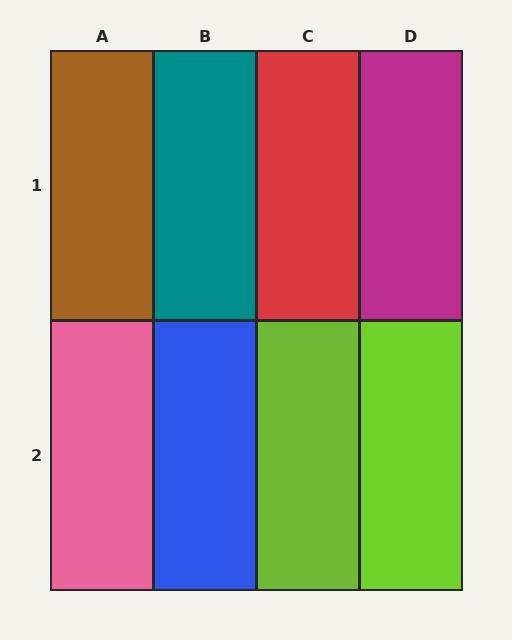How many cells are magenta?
1 cell is magenta.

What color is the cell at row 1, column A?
Brown.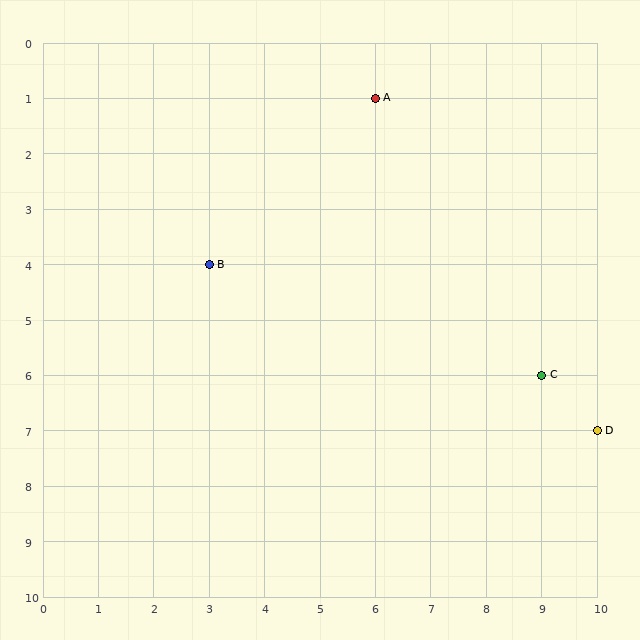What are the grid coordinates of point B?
Point B is at grid coordinates (3, 4).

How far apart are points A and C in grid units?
Points A and C are 3 columns and 5 rows apart (about 5.8 grid units diagonally).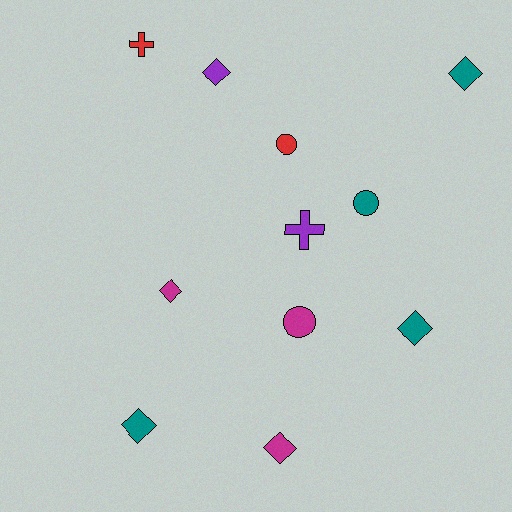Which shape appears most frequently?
Diamond, with 6 objects.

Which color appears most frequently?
Teal, with 4 objects.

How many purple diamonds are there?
There is 1 purple diamond.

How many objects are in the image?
There are 11 objects.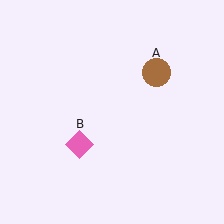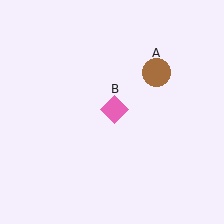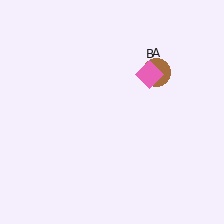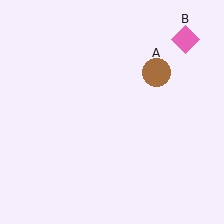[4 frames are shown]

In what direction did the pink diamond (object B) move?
The pink diamond (object B) moved up and to the right.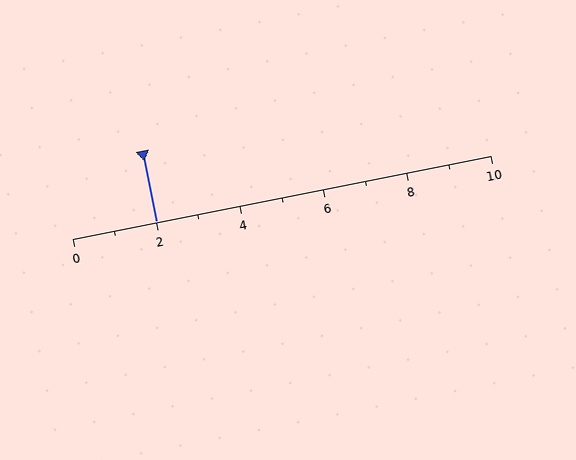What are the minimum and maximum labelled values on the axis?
The axis runs from 0 to 10.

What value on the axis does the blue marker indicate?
The marker indicates approximately 2.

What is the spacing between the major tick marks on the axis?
The major ticks are spaced 2 apart.